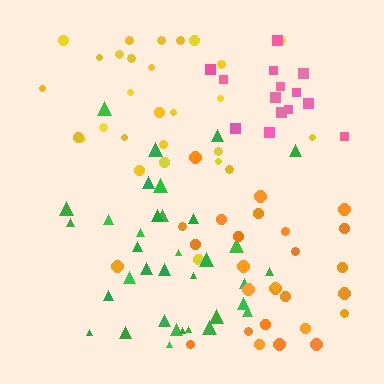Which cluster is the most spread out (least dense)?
Yellow.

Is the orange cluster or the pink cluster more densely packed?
Pink.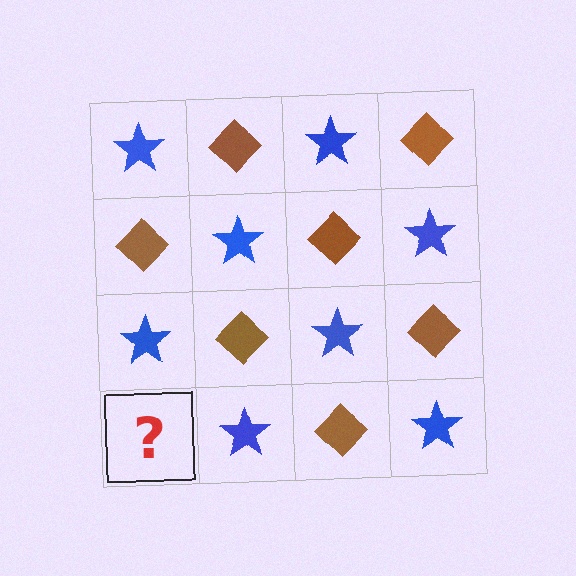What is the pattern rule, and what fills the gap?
The rule is that it alternates blue star and brown diamond in a checkerboard pattern. The gap should be filled with a brown diamond.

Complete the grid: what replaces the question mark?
The question mark should be replaced with a brown diamond.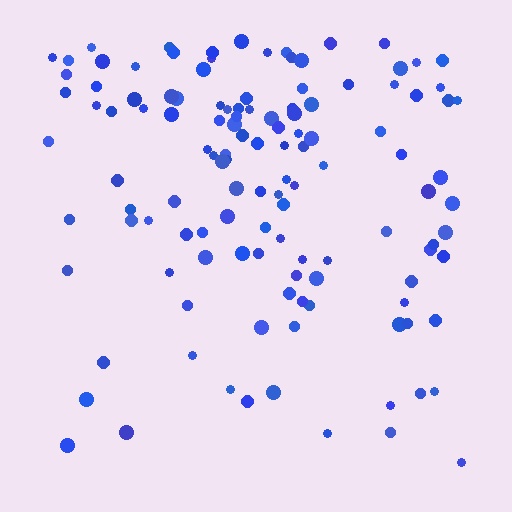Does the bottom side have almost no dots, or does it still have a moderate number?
Still a moderate number, just noticeably fewer than the top.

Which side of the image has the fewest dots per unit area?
The bottom.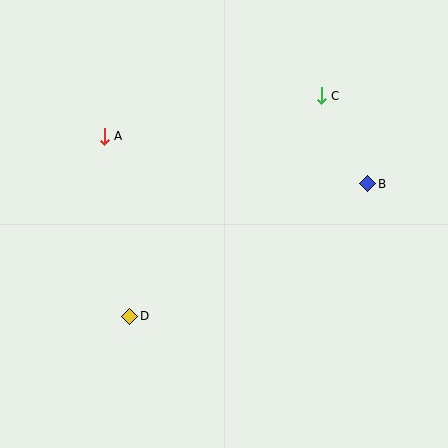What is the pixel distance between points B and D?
The distance between B and D is 272 pixels.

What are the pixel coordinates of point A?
Point A is at (104, 136).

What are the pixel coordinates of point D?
Point D is at (129, 316).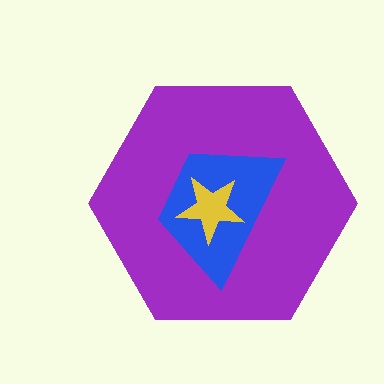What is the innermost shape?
The yellow star.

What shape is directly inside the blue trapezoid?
The yellow star.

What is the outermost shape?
The purple hexagon.